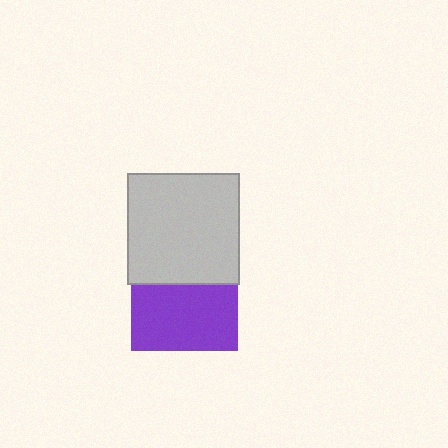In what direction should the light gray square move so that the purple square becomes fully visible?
The light gray square should move up. That is the shortest direction to clear the overlap and leave the purple square fully visible.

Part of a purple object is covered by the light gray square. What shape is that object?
It is a square.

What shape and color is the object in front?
The object in front is a light gray square.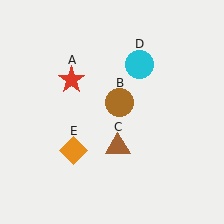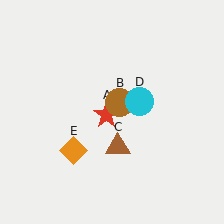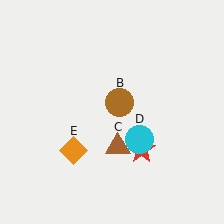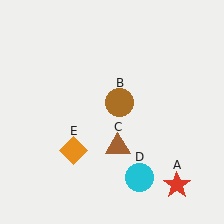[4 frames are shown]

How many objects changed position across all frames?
2 objects changed position: red star (object A), cyan circle (object D).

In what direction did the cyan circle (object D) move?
The cyan circle (object D) moved down.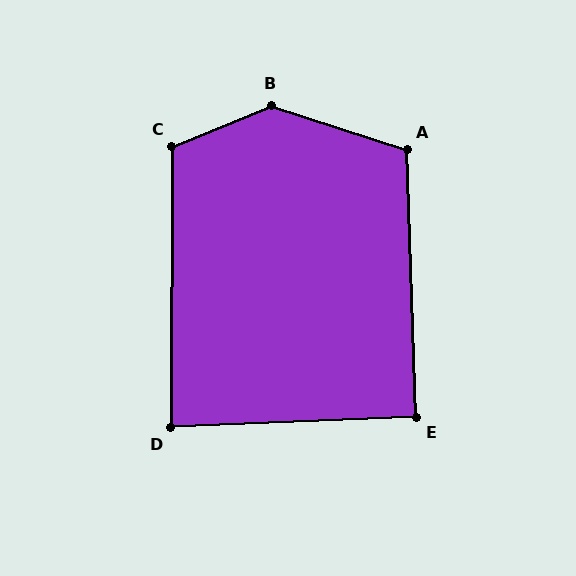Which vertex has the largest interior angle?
B, at approximately 140 degrees.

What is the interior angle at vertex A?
Approximately 110 degrees (obtuse).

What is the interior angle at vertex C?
Approximately 113 degrees (obtuse).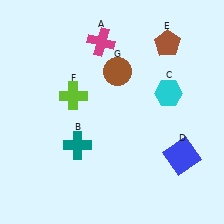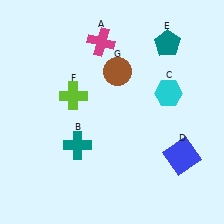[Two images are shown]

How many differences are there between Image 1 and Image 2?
There is 1 difference between the two images.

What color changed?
The pentagon (E) changed from brown in Image 1 to teal in Image 2.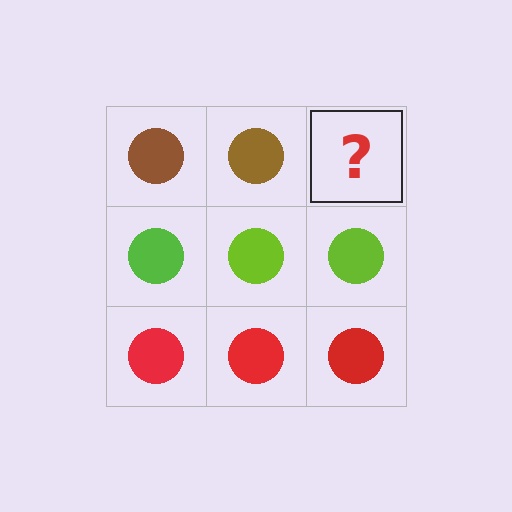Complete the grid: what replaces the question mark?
The question mark should be replaced with a brown circle.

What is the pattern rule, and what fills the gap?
The rule is that each row has a consistent color. The gap should be filled with a brown circle.